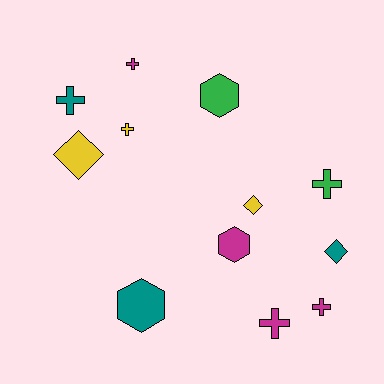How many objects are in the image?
There are 12 objects.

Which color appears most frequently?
Magenta, with 4 objects.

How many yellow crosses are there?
There is 1 yellow cross.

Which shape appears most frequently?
Cross, with 6 objects.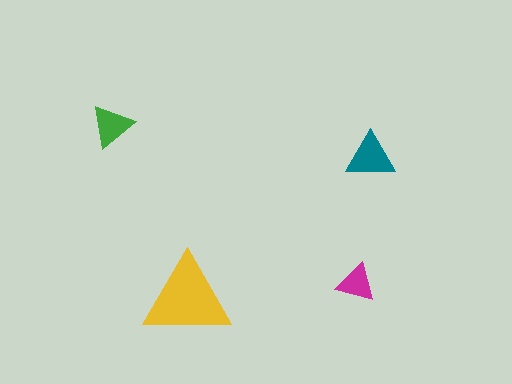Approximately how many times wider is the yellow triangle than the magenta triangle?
About 2.5 times wider.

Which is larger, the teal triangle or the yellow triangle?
The yellow one.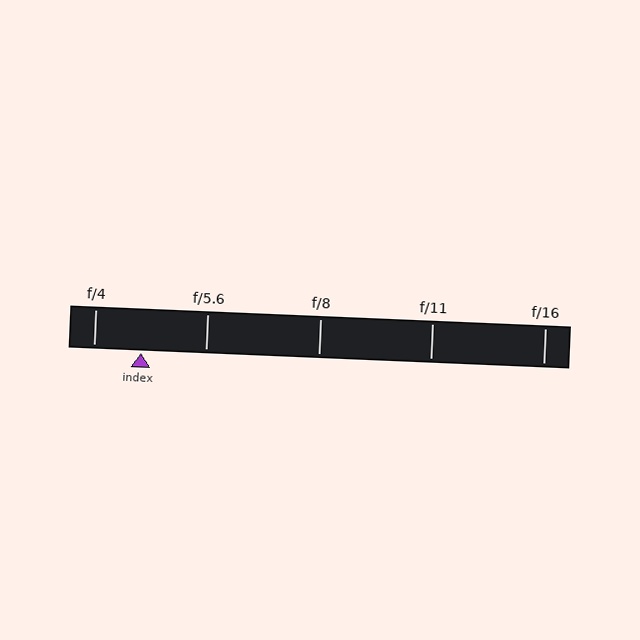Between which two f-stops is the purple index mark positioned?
The index mark is between f/4 and f/5.6.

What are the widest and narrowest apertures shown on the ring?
The widest aperture shown is f/4 and the narrowest is f/16.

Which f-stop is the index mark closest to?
The index mark is closest to f/4.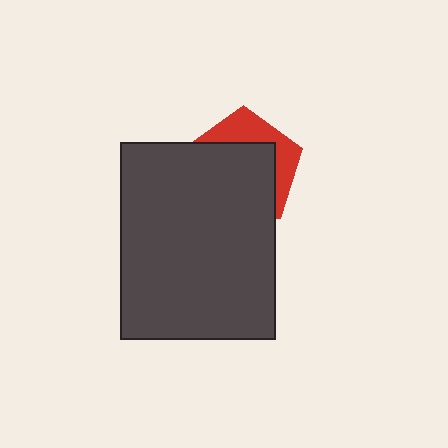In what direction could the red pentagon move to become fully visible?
The red pentagon could move up. That would shift it out from behind the dark gray rectangle entirely.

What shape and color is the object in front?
The object in front is a dark gray rectangle.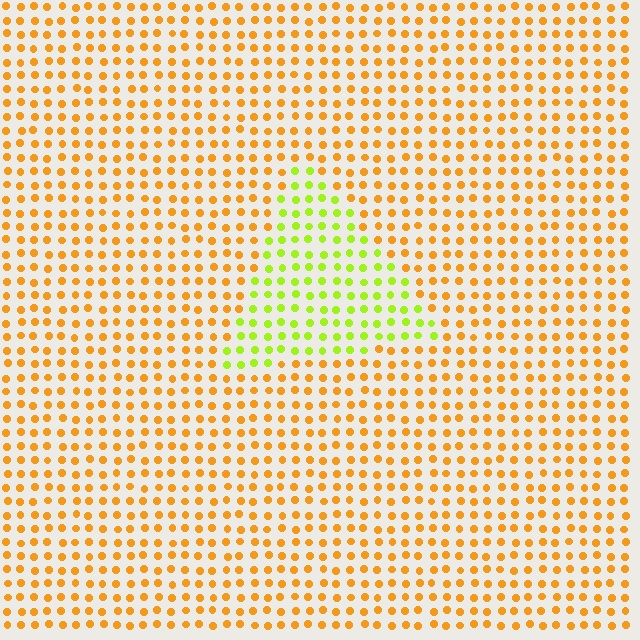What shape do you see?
I see a triangle.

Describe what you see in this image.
The image is filled with small orange elements in a uniform arrangement. A triangle-shaped region is visible where the elements are tinted to a slightly different hue, forming a subtle color boundary.